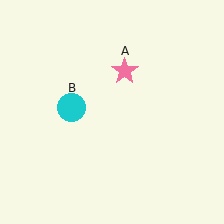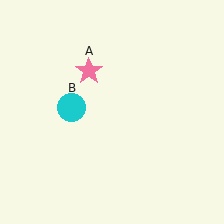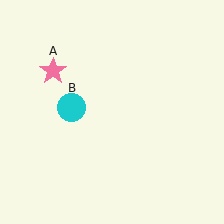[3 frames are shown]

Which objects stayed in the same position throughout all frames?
Cyan circle (object B) remained stationary.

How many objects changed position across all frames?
1 object changed position: pink star (object A).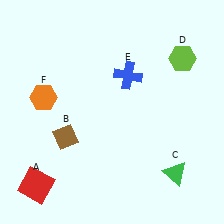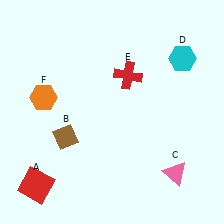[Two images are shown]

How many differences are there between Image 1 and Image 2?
There are 3 differences between the two images.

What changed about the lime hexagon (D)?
In Image 1, D is lime. In Image 2, it changed to cyan.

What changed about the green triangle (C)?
In Image 1, C is green. In Image 2, it changed to pink.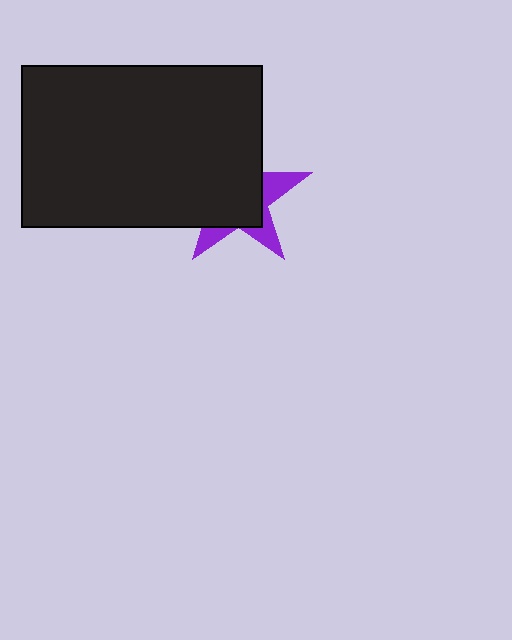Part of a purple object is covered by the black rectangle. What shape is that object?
It is a star.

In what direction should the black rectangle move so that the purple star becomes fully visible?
The black rectangle should move toward the upper-left. That is the shortest direction to clear the overlap and leave the purple star fully visible.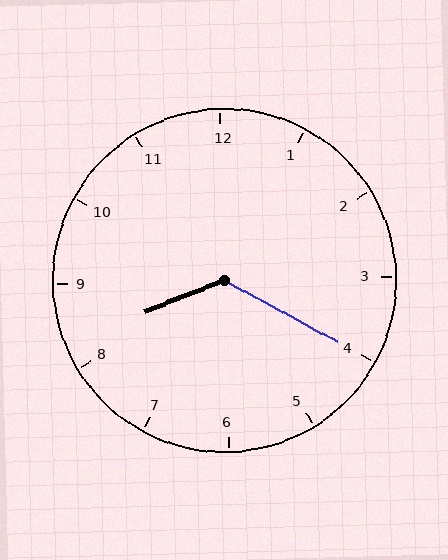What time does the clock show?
8:20.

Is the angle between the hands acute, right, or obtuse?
It is obtuse.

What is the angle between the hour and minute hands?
Approximately 130 degrees.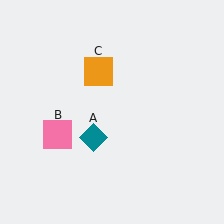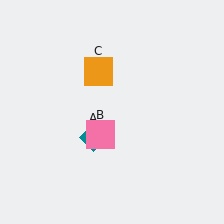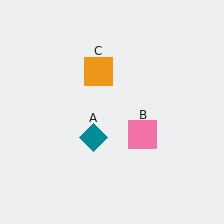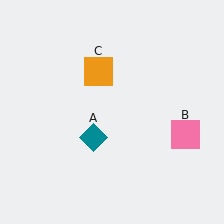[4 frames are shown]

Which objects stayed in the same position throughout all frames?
Teal diamond (object A) and orange square (object C) remained stationary.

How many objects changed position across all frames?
1 object changed position: pink square (object B).